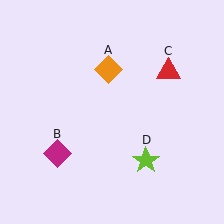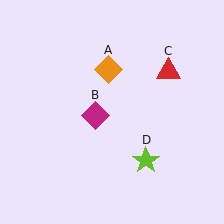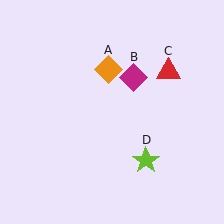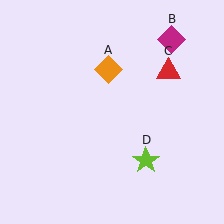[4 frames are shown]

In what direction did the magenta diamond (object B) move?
The magenta diamond (object B) moved up and to the right.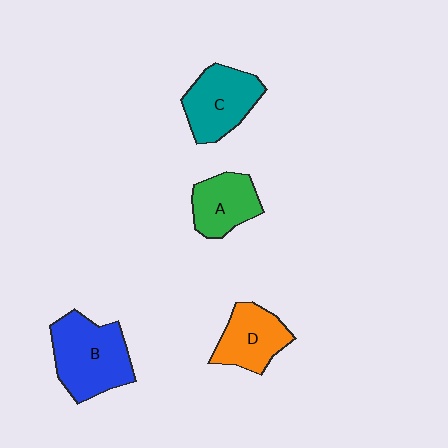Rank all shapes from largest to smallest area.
From largest to smallest: B (blue), C (teal), D (orange), A (green).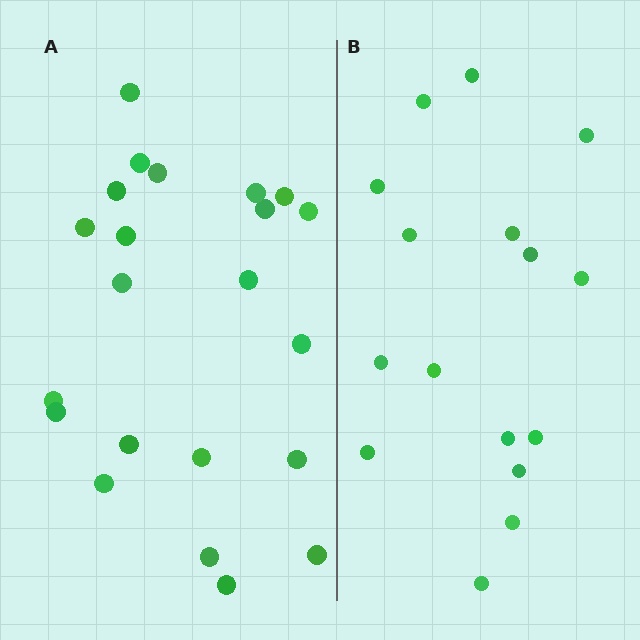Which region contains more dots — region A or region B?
Region A (the left region) has more dots.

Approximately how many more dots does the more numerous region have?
Region A has about 6 more dots than region B.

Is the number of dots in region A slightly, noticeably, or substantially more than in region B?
Region A has noticeably more, but not dramatically so. The ratio is roughly 1.4 to 1.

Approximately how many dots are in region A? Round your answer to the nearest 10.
About 20 dots. (The exact count is 22, which rounds to 20.)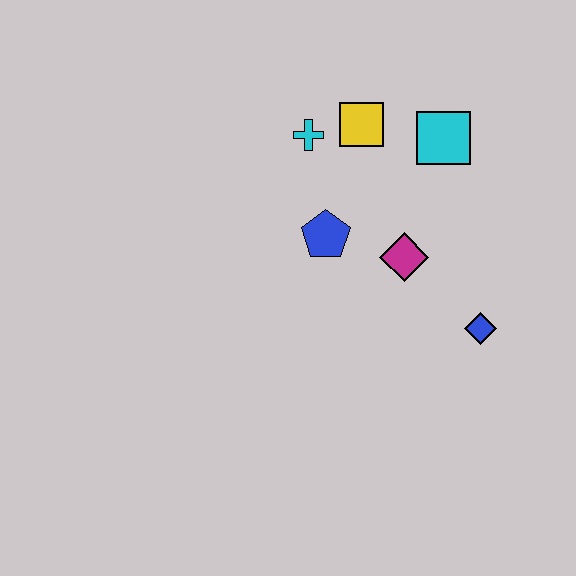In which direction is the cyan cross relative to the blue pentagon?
The cyan cross is above the blue pentagon.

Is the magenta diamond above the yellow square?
No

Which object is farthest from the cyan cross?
The blue diamond is farthest from the cyan cross.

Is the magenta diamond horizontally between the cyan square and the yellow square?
Yes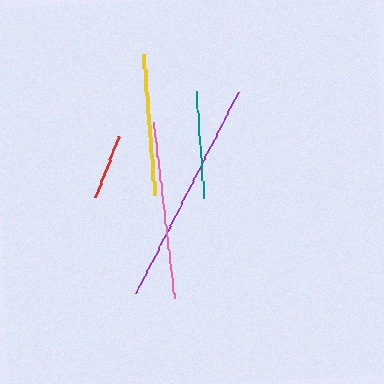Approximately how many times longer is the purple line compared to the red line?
The purple line is approximately 3.4 times the length of the red line.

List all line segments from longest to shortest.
From longest to shortest: purple, pink, yellow, teal, red.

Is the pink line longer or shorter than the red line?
The pink line is longer than the red line.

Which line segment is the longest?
The purple line is the longest at approximately 225 pixels.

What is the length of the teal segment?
The teal segment is approximately 109 pixels long.